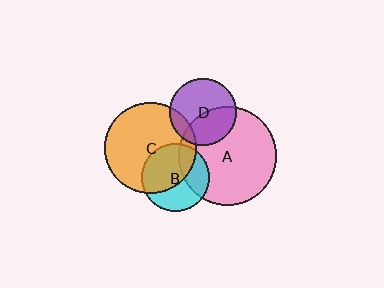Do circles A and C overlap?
Yes.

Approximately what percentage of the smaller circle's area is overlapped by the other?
Approximately 10%.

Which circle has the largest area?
Circle A (pink).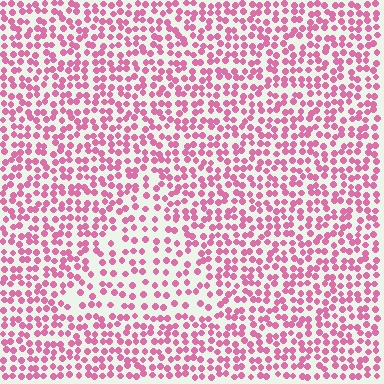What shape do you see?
I see a triangle.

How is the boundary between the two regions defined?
The boundary is defined by a change in element density (approximately 1.7x ratio). All elements are the same color, size, and shape.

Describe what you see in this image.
The image contains small pink elements arranged at two different densities. A triangle-shaped region is visible where the elements are less densely packed than the surrounding area.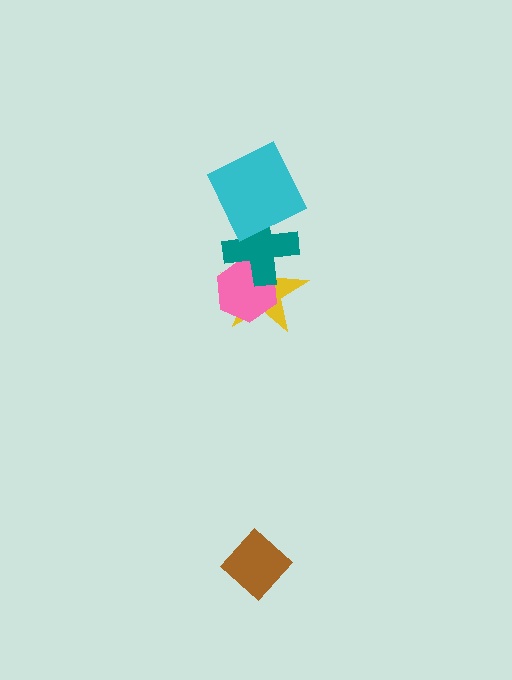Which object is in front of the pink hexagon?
The teal cross is in front of the pink hexagon.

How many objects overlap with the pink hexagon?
2 objects overlap with the pink hexagon.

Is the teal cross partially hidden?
Yes, it is partially covered by another shape.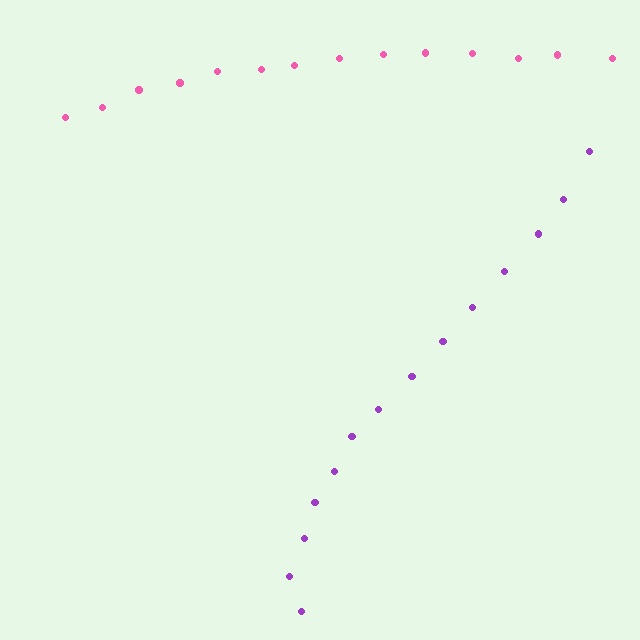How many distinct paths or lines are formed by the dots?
There are 2 distinct paths.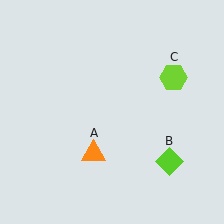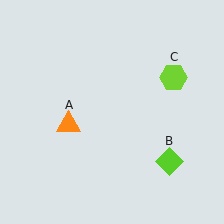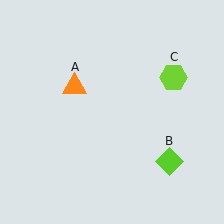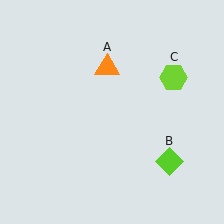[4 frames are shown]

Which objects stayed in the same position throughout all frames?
Lime diamond (object B) and lime hexagon (object C) remained stationary.